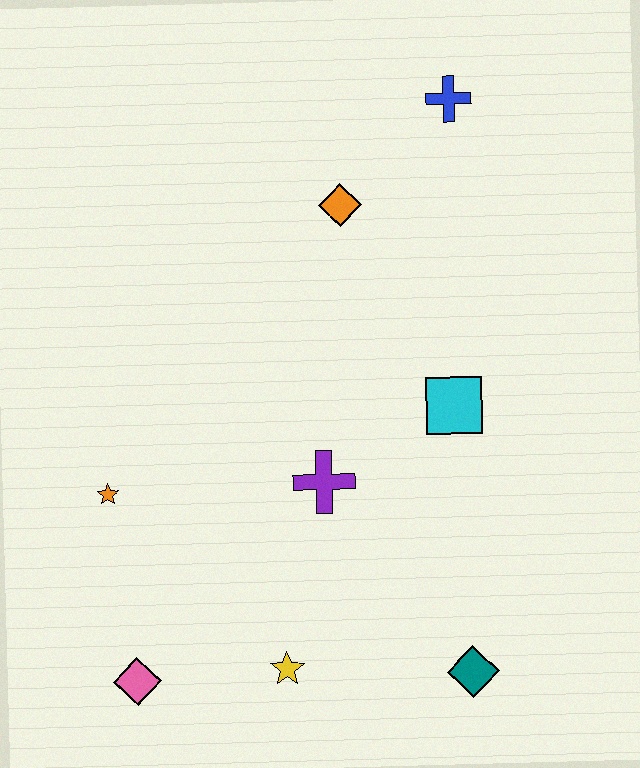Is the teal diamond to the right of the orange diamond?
Yes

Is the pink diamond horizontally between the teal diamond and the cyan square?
No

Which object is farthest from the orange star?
The blue cross is farthest from the orange star.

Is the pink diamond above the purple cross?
No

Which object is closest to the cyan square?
The purple cross is closest to the cyan square.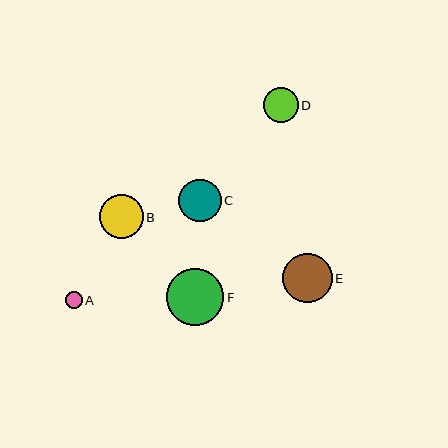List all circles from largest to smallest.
From largest to smallest: F, E, B, C, D, A.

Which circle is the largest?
Circle F is the largest with a size of approximately 57 pixels.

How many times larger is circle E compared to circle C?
Circle E is approximately 1.2 times the size of circle C.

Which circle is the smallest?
Circle A is the smallest with a size of approximately 17 pixels.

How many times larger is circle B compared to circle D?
Circle B is approximately 1.3 times the size of circle D.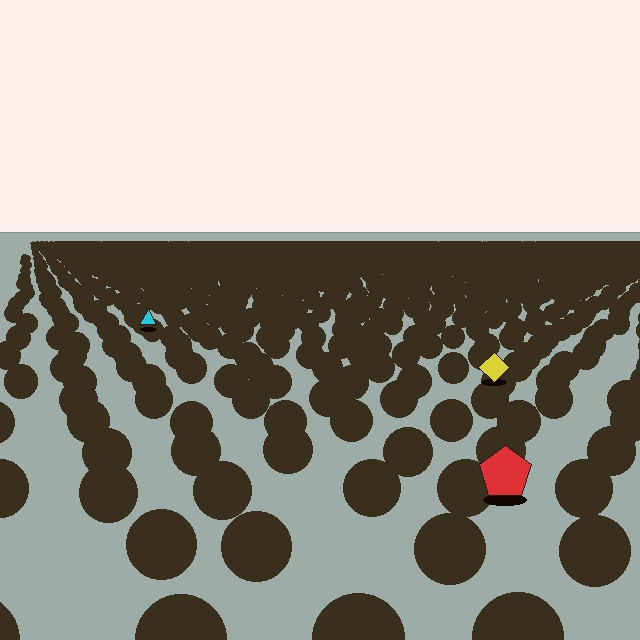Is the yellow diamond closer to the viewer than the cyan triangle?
Yes. The yellow diamond is closer — you can tell from the texture gradient: the ground texture is coarser near it.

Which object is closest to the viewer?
The red pentagon is closest. The texture marks near it are larger and more spread out.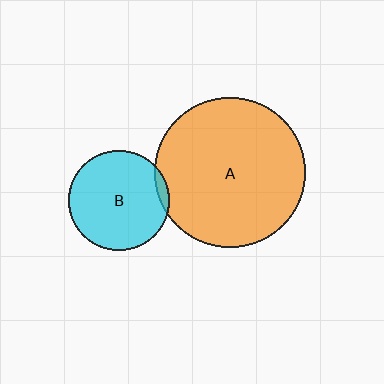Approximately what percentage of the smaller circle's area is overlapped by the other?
Approximately 5%.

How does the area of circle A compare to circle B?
Approximately 2.3 times.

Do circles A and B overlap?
Yes.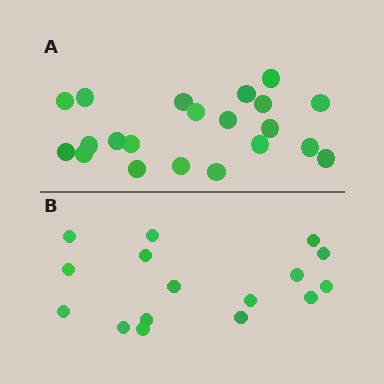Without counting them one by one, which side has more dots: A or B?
Region A (the top region) has more dots.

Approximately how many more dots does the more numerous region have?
Region A has about 5 more dots than region B.